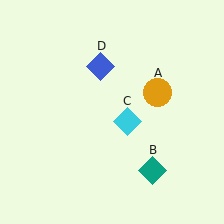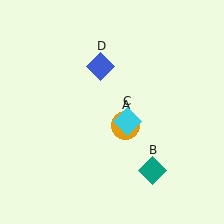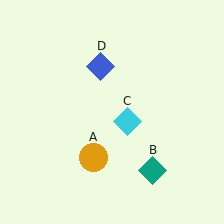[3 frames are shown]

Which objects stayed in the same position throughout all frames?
Teal diamond (object B) and cyan diamond (object C) and blue diamond (object D) remained stationary.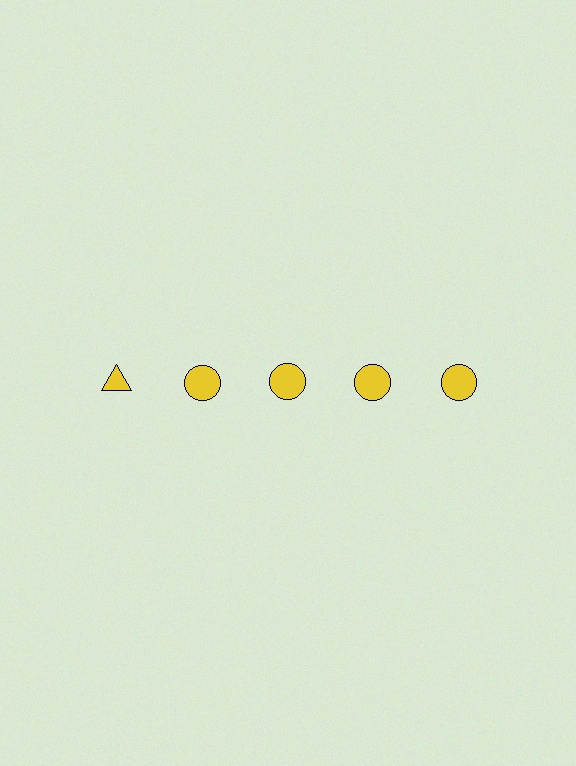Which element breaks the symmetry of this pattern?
The yellow triangle in the top row, leftmost column breaks the symmetry. All other shapes are yellow circles.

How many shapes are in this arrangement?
There are 5 shapes arranged in a grid pattern.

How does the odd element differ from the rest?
It has a different shape: triangle instead of circle.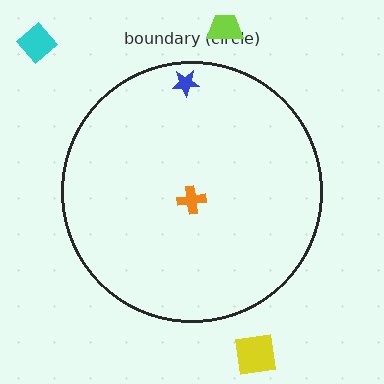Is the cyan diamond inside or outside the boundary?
Outside.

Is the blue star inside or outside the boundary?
Inside.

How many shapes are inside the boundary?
2 inside, 3 outside.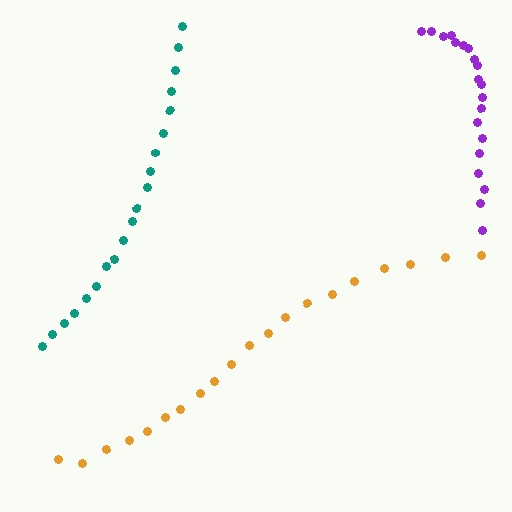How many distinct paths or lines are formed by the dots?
There are 3 distinct paths.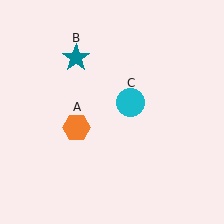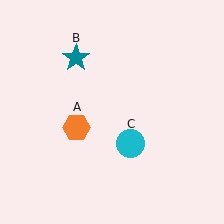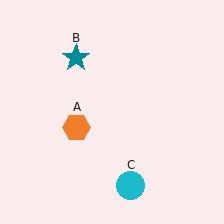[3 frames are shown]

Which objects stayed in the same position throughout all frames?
Orange hexagon (object A) and teal star (object B) remained stationary.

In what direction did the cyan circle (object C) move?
The cyan circle (object C) moved down.